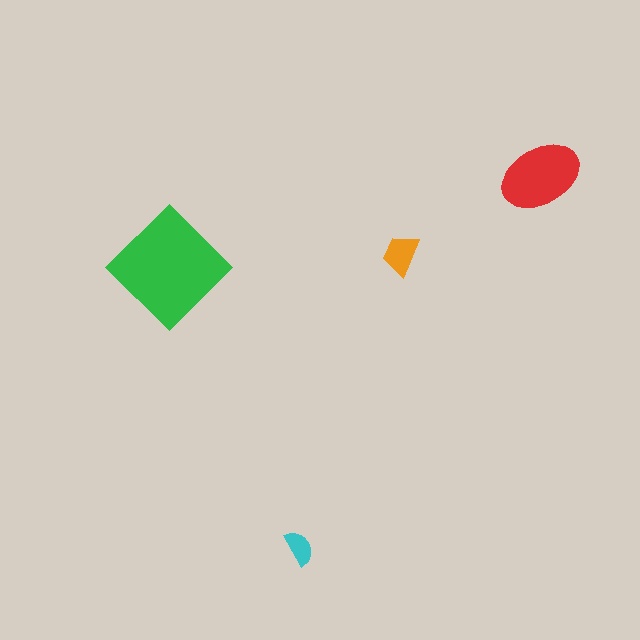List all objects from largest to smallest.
The green diamond, the red ellipse, the orange trapezoid, the cyan semicircle.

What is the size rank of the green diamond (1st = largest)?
1st.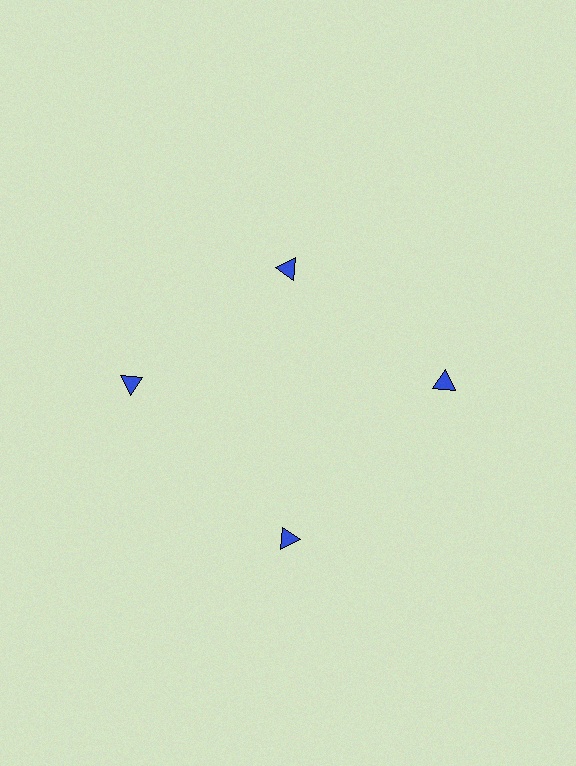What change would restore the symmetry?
The symmetry would be restored by moving it outward, back onto the ring so that all 4 triangles sit at equal angles and equal distance from the center.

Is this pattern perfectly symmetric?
No. The 4 blue triangles are arranged in a ring, but one element near the 12 o'clock position is pulled inward toward the center, breaking the 4-fold rotational symmetry.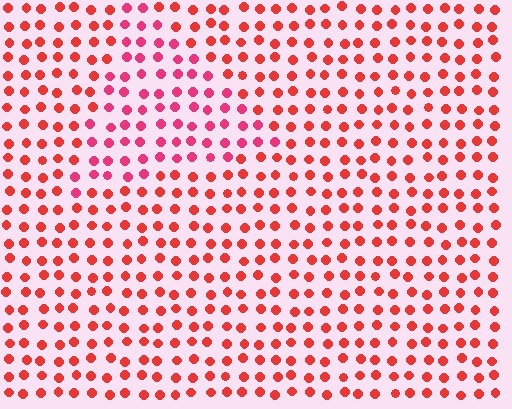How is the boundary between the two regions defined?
The boundary is defined purely by a slight shift in hue (about 25 degrees). Spacing, size, and orientation are identical on both sides.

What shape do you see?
I see a triangle.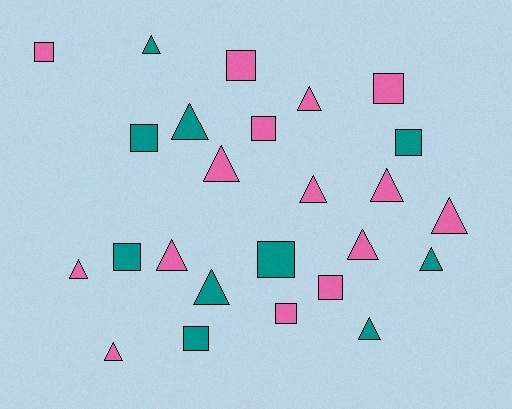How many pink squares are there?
There are 6 pink squares.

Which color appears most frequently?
Pink, with 15 objects.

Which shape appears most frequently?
Triangle, with 14 objects.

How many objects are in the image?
There are 25 objects.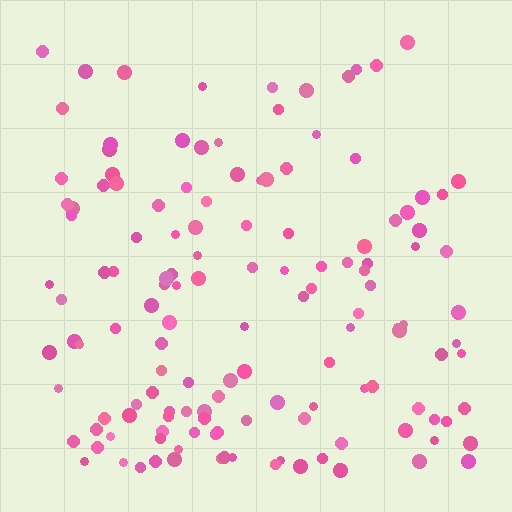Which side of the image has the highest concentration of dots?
The bottom.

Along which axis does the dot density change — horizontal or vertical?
Vertical.